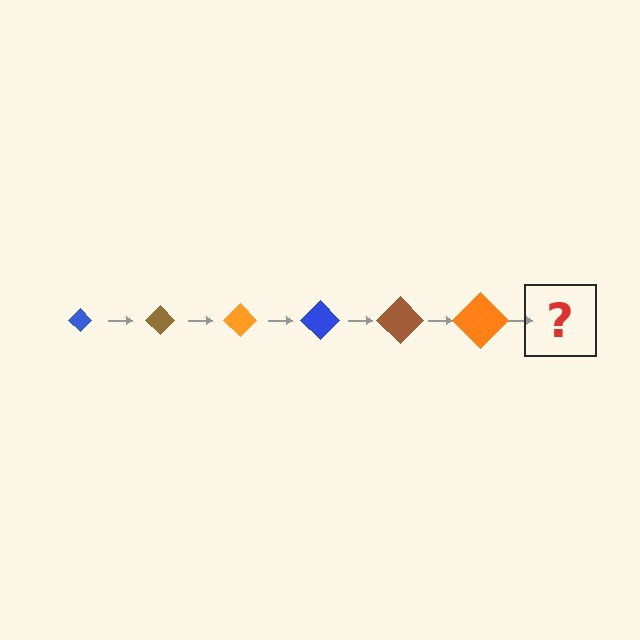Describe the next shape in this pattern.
It should be a blue diamond, larger than the previous one.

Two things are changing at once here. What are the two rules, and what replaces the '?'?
The two rules are that the diamond grows larger each step and the color cycles through blue, brown, and orange. The '?' should be a blue diamond, larger than the previous one.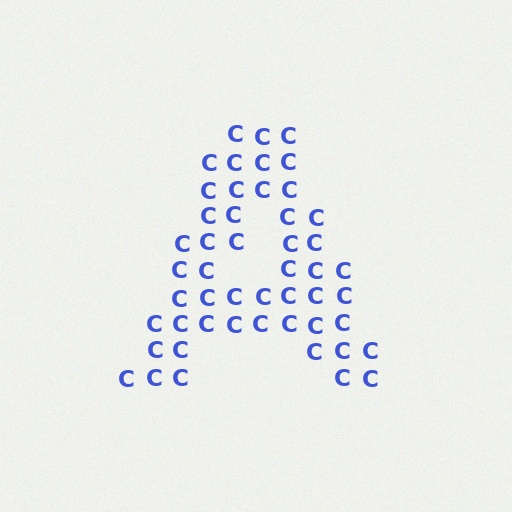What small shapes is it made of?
It is made of small letter C's.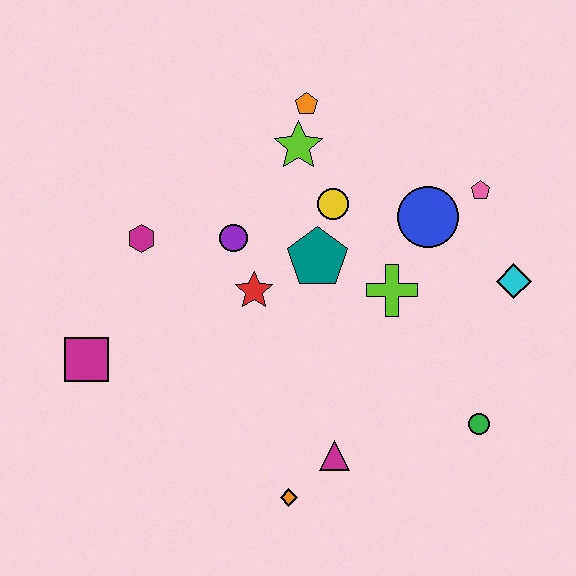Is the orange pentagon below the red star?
No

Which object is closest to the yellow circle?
The teal pentagon is closest to the yellow circle.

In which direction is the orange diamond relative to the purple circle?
The orange diamond is below the purple circle.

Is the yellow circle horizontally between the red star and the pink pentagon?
Yes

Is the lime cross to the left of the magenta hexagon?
No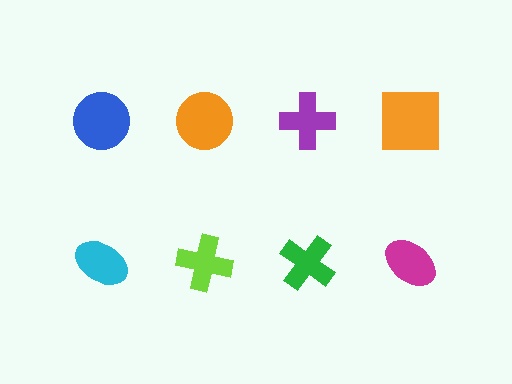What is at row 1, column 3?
A purple cross.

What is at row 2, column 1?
A cyan ellipse.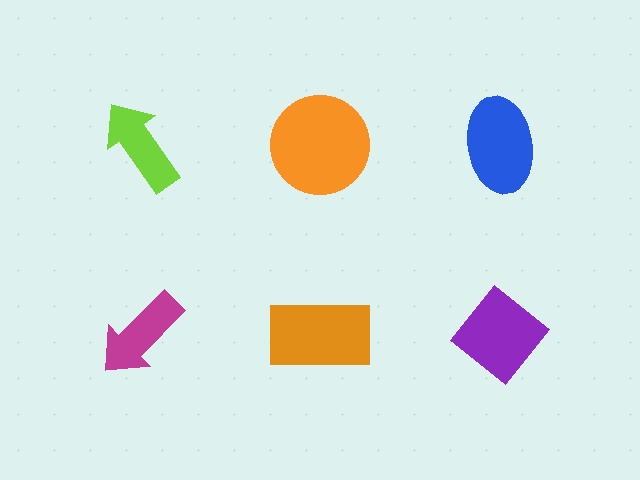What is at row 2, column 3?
A purple diamond.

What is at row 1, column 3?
A blue ellipse.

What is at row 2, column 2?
An orange rectangle.